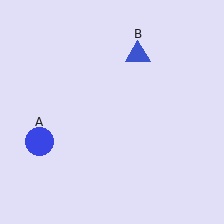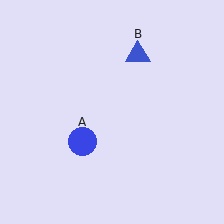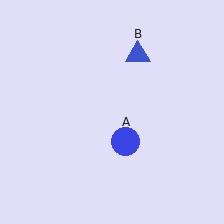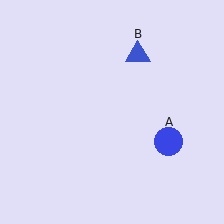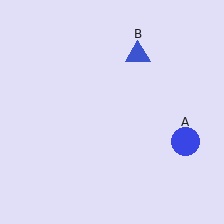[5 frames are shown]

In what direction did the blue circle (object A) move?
The blue circle (object A) moved right.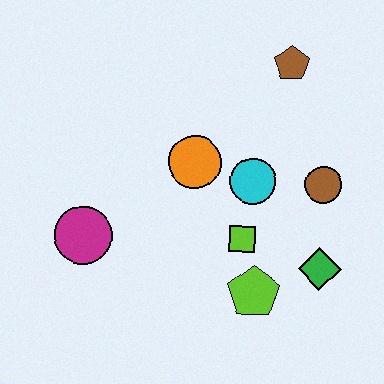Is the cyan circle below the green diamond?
No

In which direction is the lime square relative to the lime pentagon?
The lime square is above the lime pentagon.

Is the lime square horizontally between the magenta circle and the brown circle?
Yes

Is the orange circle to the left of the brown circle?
Yes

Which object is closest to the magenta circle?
The orange circle is closest to the magenta circle.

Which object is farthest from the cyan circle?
The magenta circle is farthest from the cyan circle.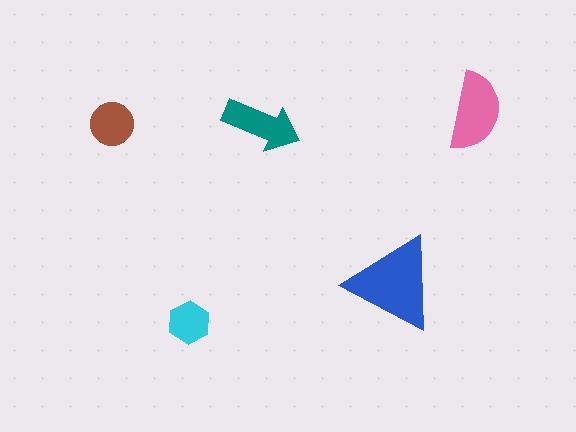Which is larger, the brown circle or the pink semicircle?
The pink semicircle.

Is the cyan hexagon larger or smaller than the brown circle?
Smaller.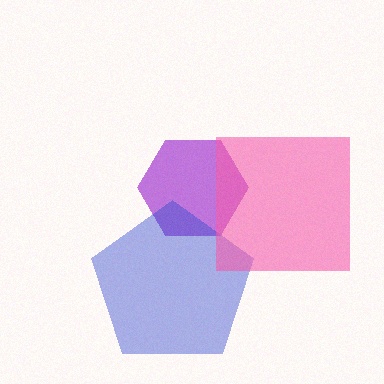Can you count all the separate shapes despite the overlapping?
Yes, there are 3 separate shapes.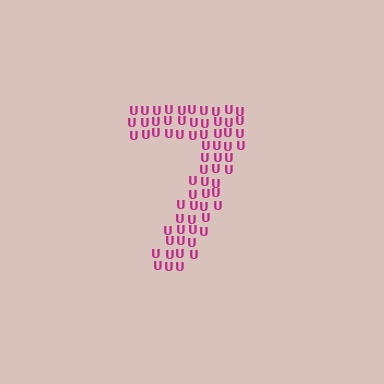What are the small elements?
The small elements are letter U's.